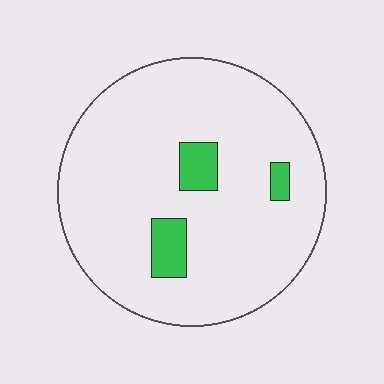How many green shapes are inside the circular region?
3.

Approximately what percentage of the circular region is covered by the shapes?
Approximately 10%.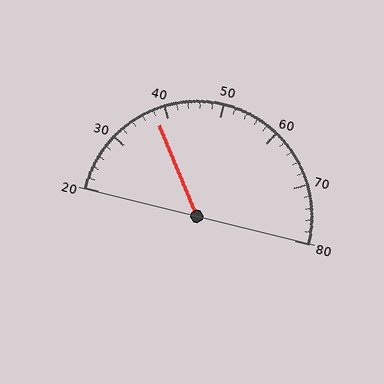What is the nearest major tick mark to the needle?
The nearest major tick mark is 40.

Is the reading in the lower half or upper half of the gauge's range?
The reading is in the lower half of the range (20 to 80).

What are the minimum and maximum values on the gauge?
The gauge ranges from 20 to 80.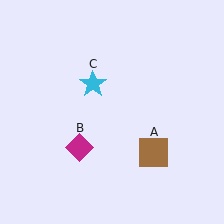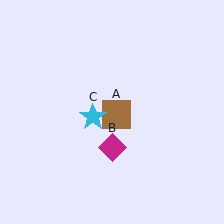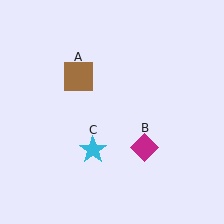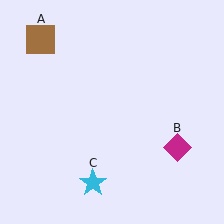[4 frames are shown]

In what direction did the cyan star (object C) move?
The cyan star (object C) moved down.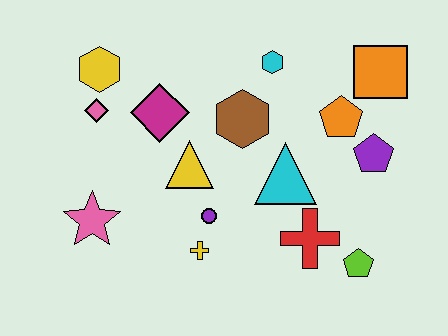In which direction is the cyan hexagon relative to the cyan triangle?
The cyan hexagon is above the cyan triangle.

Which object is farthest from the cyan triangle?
The yellow hexagon is farthest from the cyan triangle.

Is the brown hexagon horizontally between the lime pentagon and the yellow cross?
Yes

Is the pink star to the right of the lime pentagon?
No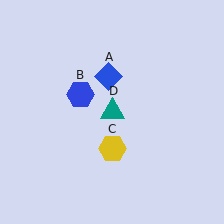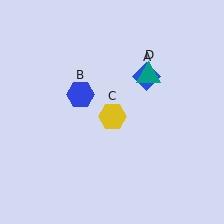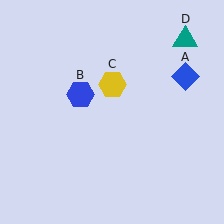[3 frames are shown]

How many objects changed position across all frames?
3 objects changed position: blue diamond (object A), yellow hexagon (object C), teal triangle (object D).